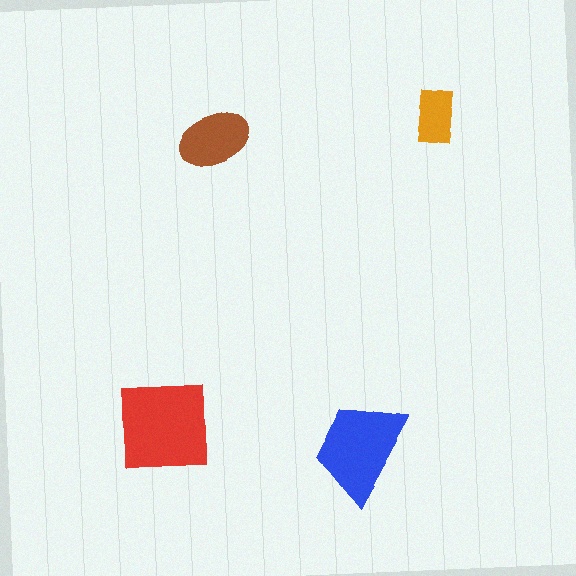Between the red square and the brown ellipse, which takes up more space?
The red square.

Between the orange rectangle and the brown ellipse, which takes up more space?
The brown ellipse.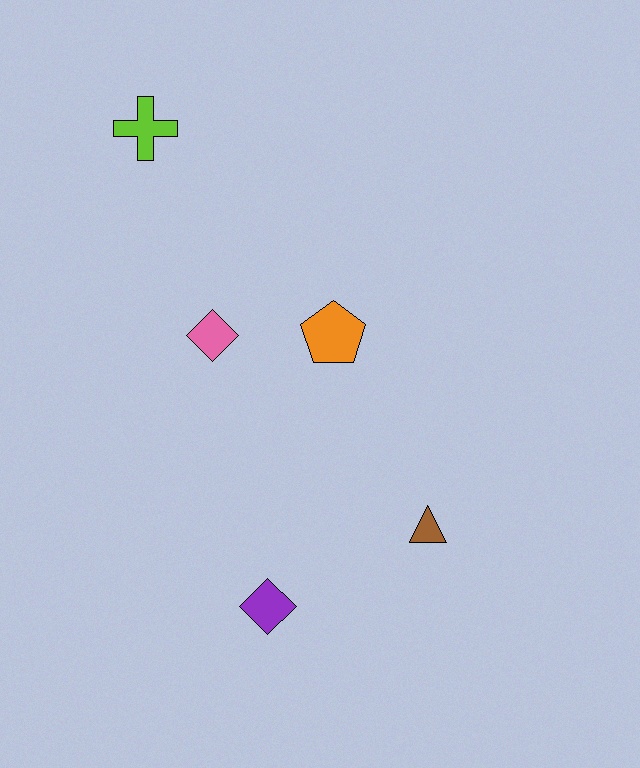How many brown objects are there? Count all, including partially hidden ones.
There is 1 brown object.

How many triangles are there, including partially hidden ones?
There is 1 triangle.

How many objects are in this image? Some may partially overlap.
There are 5 objects.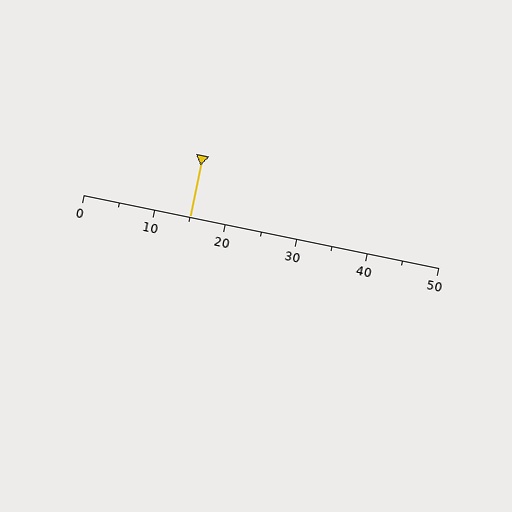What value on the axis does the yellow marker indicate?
The marker indicates approximately 15.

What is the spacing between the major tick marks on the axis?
The major ticks are spaced 10 apart.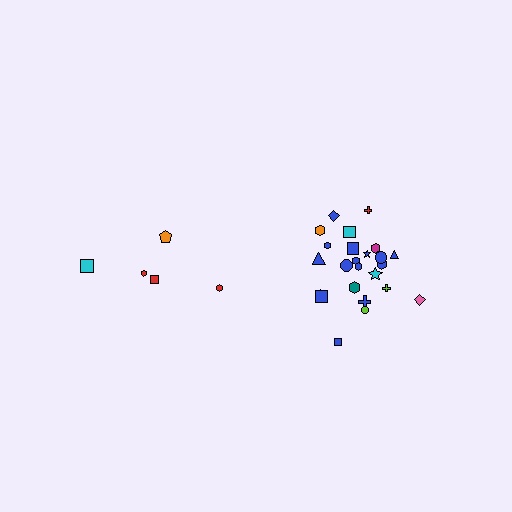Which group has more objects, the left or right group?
The right group.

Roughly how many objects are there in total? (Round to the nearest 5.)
Roughly 30 objects in total.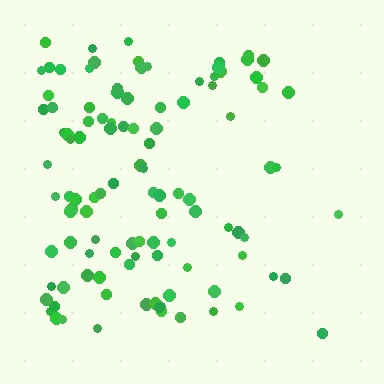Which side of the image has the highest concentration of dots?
The left.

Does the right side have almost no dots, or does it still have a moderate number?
Still a moderate number, just noticeably fewer than the left.